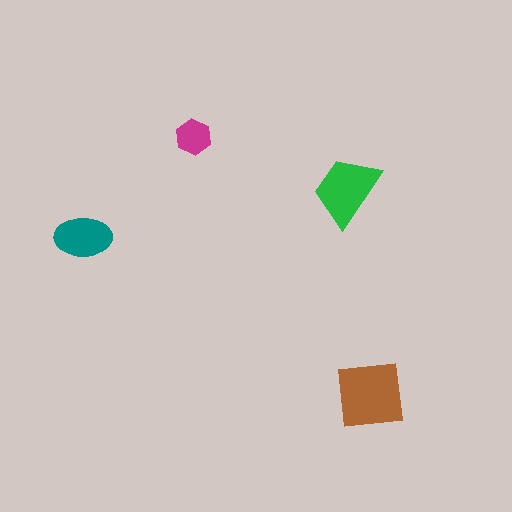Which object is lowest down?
The brown square is bottommost.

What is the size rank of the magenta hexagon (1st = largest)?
4th.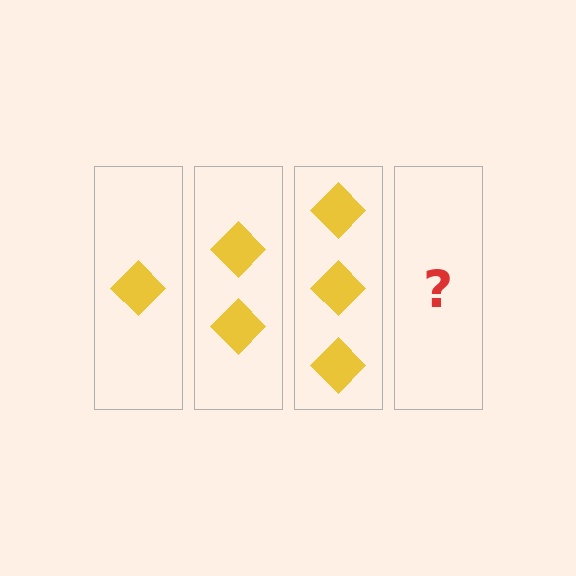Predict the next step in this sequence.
The next step is 4 diamonds.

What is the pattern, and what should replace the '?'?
The pattern is that each step adds one more diamond. The '?' should be 4 diamonds.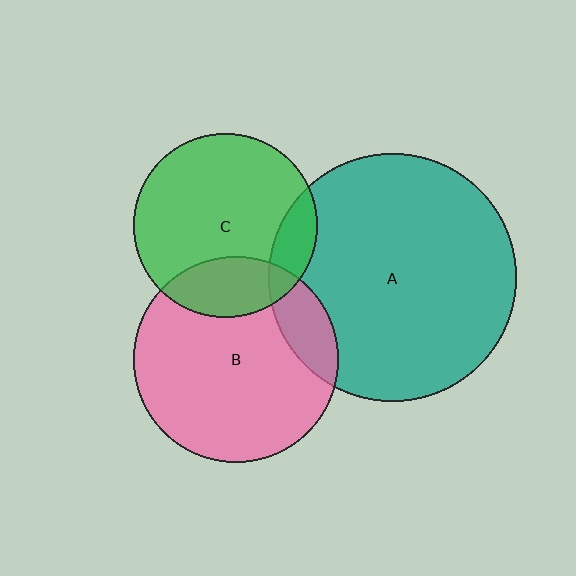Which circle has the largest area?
Circle A (teal).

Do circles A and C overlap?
Yes.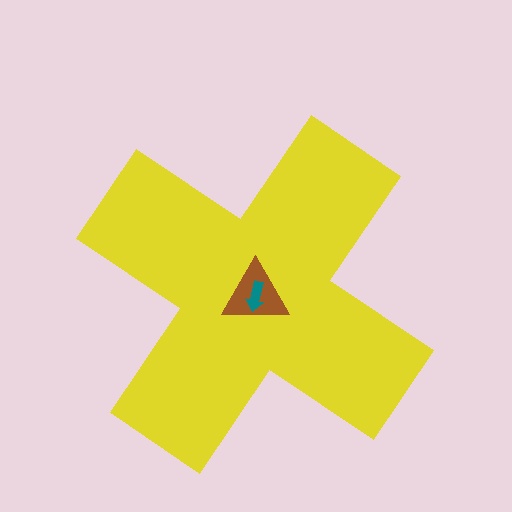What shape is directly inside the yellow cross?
The brown triangle.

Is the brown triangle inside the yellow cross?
Yes.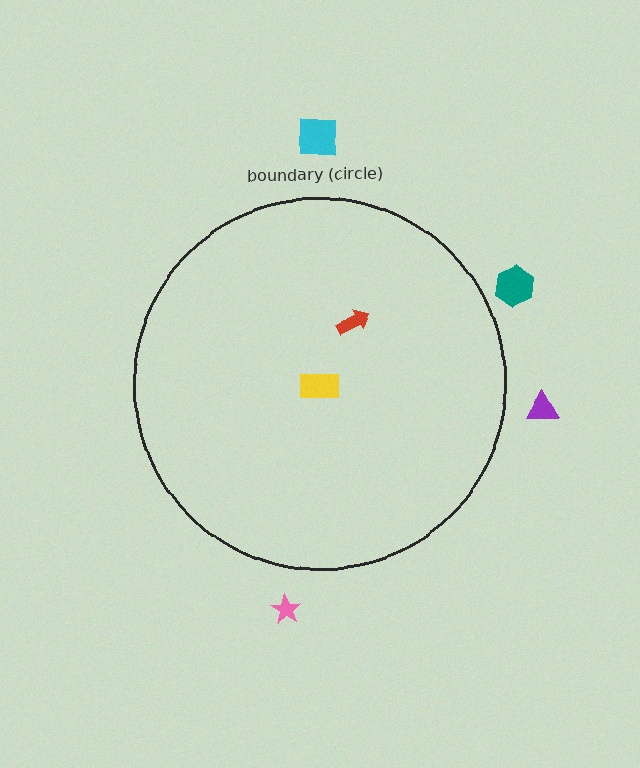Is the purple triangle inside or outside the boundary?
Outside.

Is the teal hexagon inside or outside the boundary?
Outside.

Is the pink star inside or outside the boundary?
Outside.